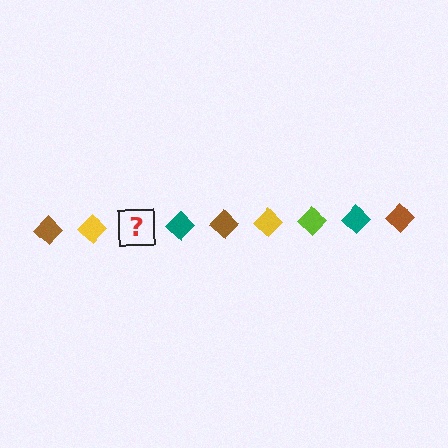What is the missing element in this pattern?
The missing element is a lime diamond.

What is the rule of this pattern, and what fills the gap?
The rule is that the pattern cycles through brown, yellow, lime, teal diamonds. The gap should be filled with a lime diamond.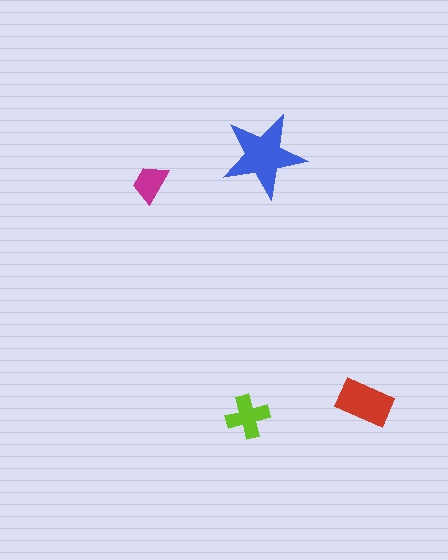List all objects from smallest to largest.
The magenta trapezoid, the lime cross, the red rectangle, the blue star.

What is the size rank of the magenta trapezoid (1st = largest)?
4th.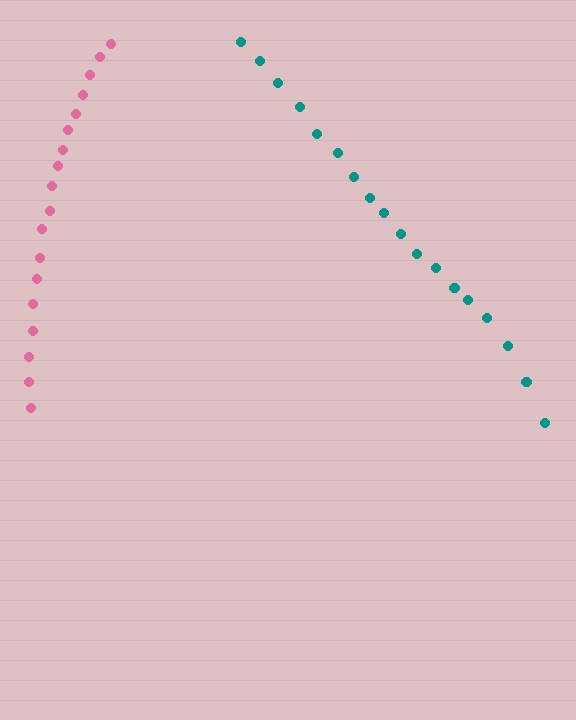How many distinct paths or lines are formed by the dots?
There are 2 distinct paths.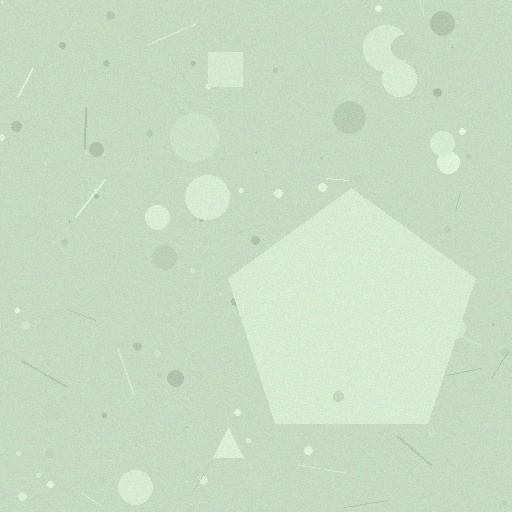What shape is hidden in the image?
A pentagon is hidden in the image.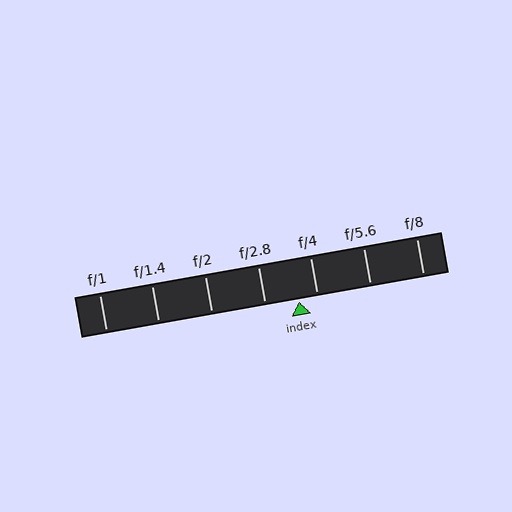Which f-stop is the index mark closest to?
The index mark is closest to f/4.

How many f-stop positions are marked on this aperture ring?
There are 7 f-stop positions marked.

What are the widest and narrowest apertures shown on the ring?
The widest aperture shown is f/1 and the narrowest is f/8.